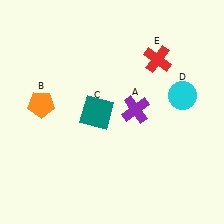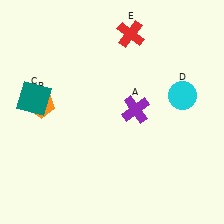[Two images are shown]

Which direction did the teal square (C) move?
The teal square (C) moved left.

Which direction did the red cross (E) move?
The red cross (E) moved left.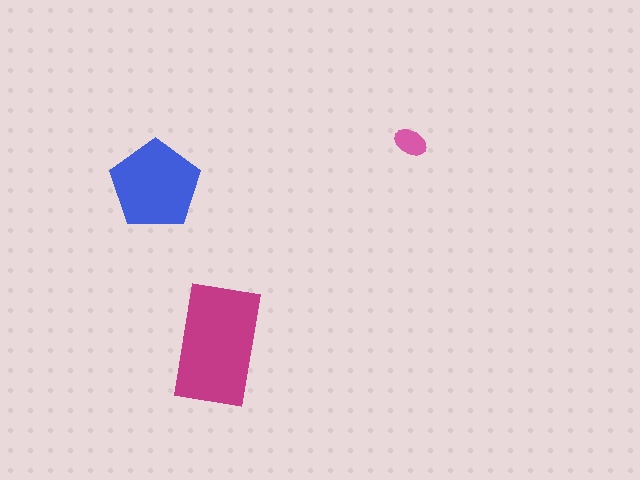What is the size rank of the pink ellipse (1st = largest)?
3rd.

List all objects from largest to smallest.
The magenta rectangle, the blue pentagon, the pink ellipse.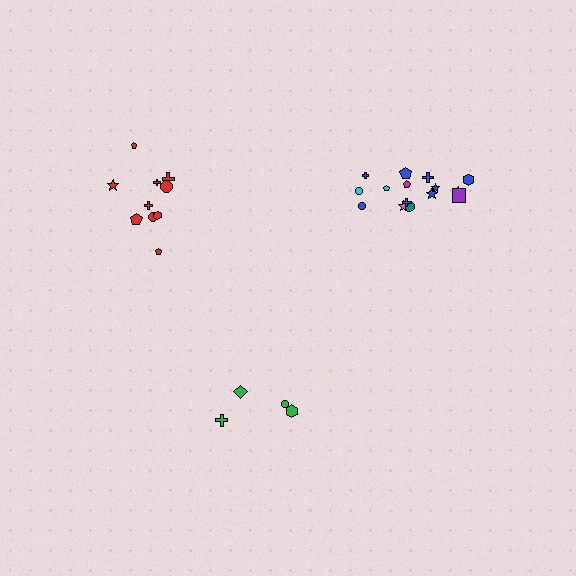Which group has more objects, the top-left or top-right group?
The top-right group.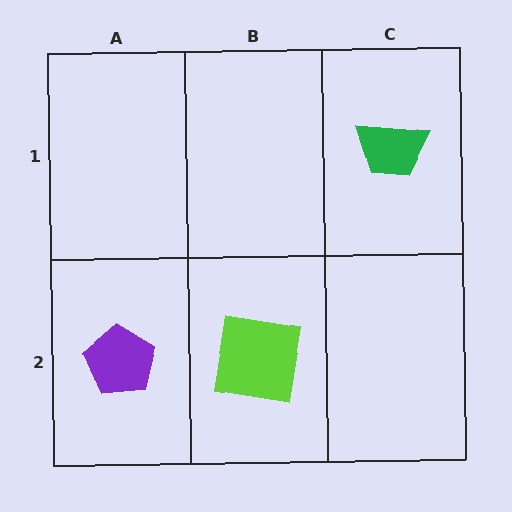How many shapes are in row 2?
2 shapes.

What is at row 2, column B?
A lime square.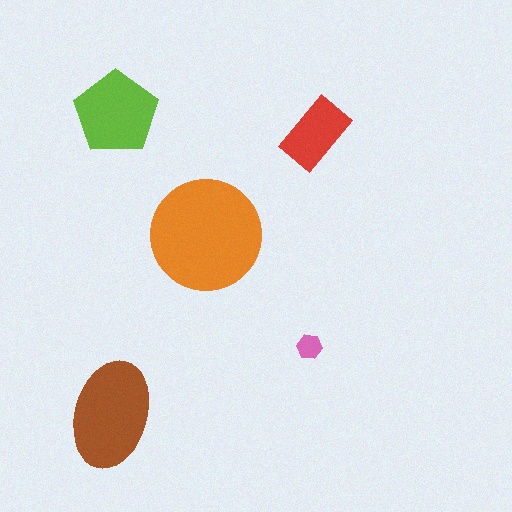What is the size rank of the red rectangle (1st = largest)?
4th.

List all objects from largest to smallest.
The orange circle, the brown ellipse, the lime pentagon, the red rectangle, the pink hexagon.